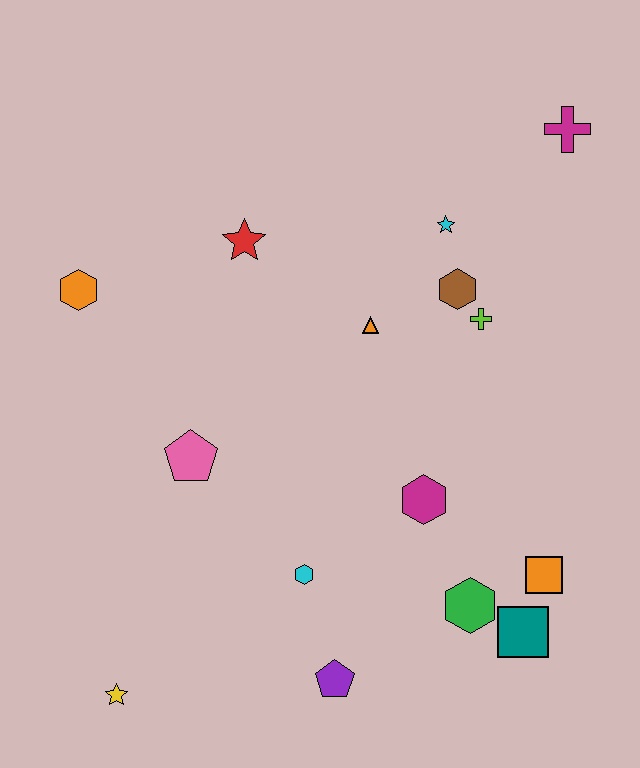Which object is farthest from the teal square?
The orange hexagon is farthest from the teal square.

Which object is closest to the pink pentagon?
The cyan hexagon is closest to the pink pentagon.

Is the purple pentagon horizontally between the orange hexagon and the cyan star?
Yes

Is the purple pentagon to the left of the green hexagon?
Yes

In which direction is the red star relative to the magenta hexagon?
The red star is above the magenta hexagon.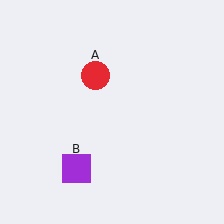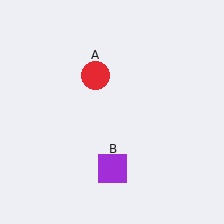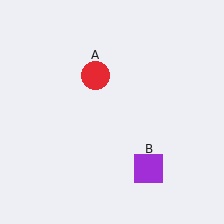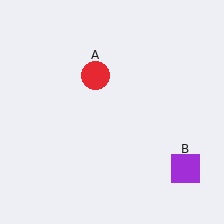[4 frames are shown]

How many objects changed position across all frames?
1 object changed position: purple square (object B).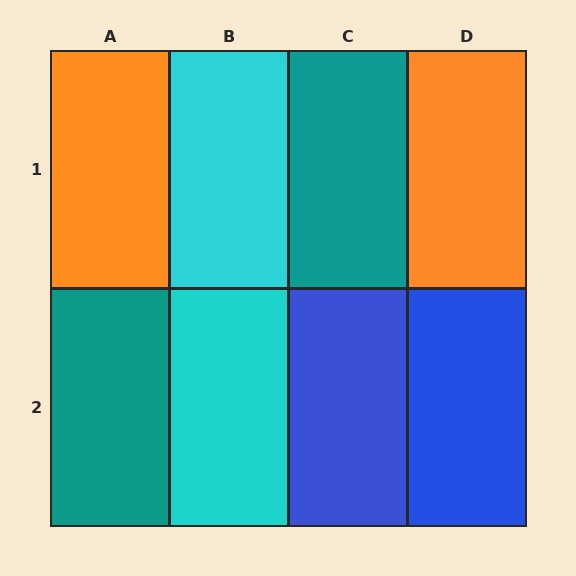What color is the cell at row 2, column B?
Cyan.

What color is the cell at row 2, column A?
Teal.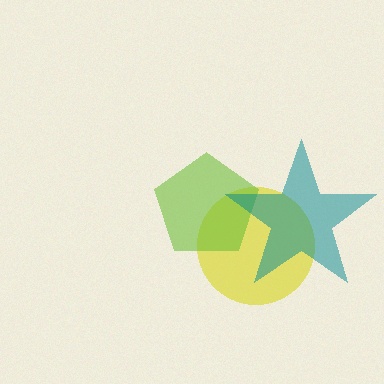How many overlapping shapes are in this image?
There are 3 overlapping shapes in the image.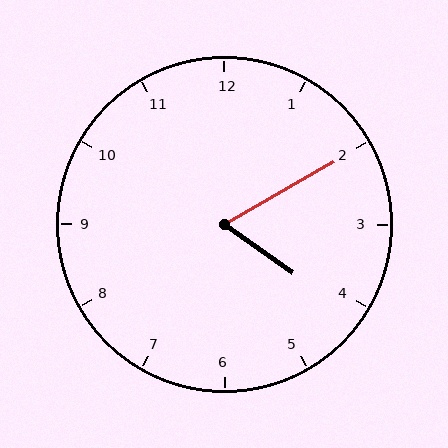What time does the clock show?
4:10.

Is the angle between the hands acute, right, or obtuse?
It is acute.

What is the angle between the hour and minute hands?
Approximately 65 degrees.